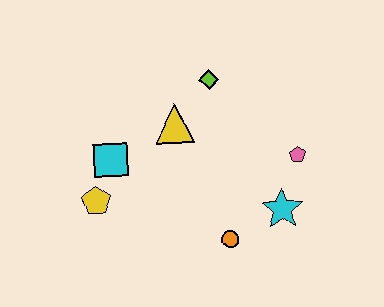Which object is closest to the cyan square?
The yellow pentagon is closest to the cyan square.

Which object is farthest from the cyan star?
The yellow pentagon is farthest from the cyan star.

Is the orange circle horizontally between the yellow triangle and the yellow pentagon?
No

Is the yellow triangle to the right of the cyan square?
Yes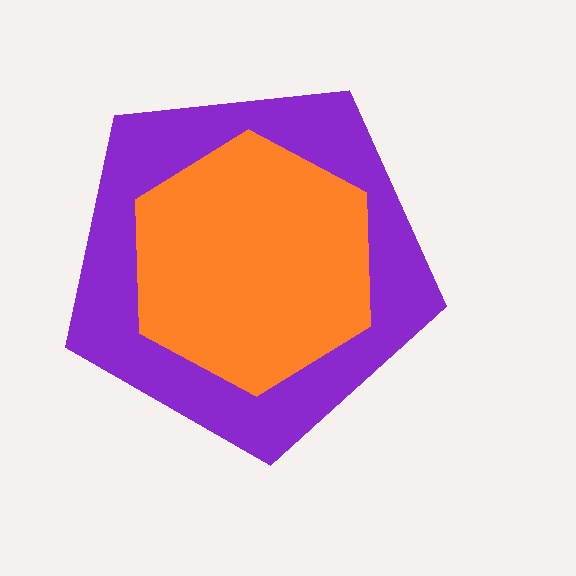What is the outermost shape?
The purple pentagon.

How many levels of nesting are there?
2.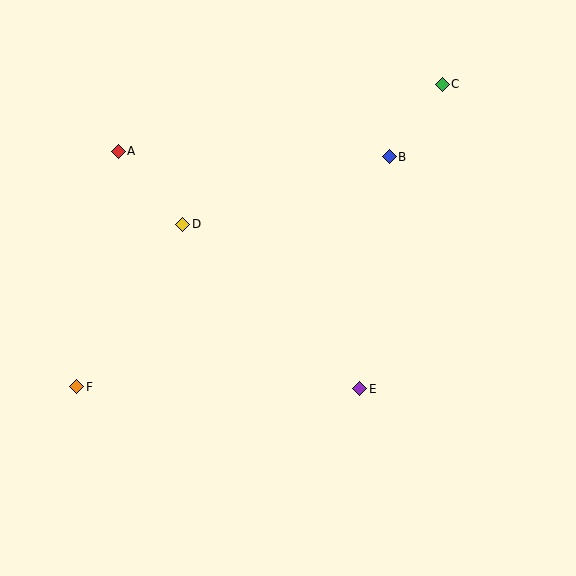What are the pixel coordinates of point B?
Point B is at (389, 157).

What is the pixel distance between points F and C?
The distance between F and C is 475 pixels.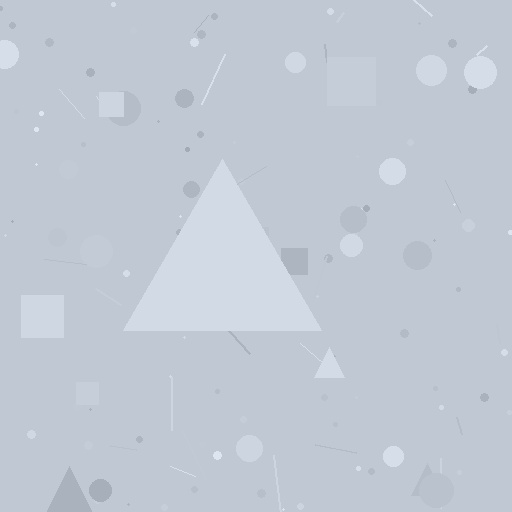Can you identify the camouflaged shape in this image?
The camouflaged shape is a triangle.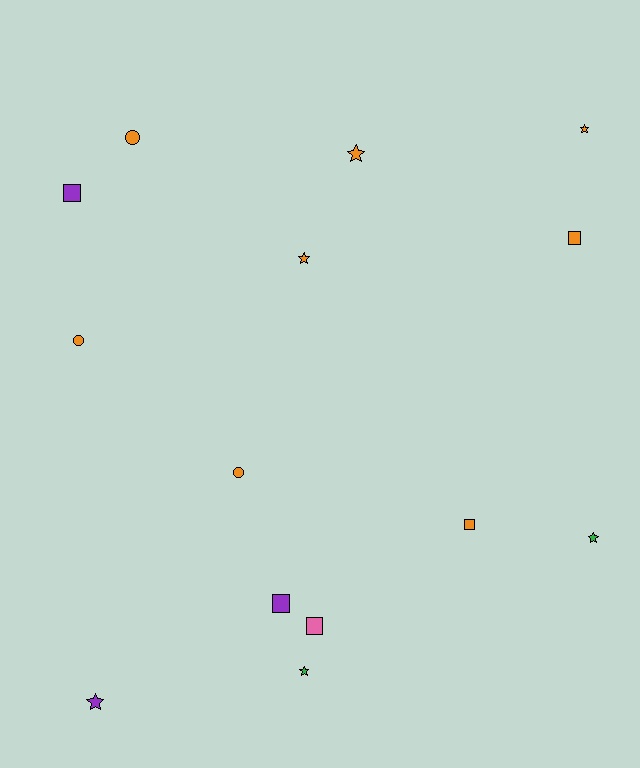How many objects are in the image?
There are 14 objects.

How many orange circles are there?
There are 3 orange circles.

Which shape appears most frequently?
Star, with 6 objects.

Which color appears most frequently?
Orange, with 8 objects.